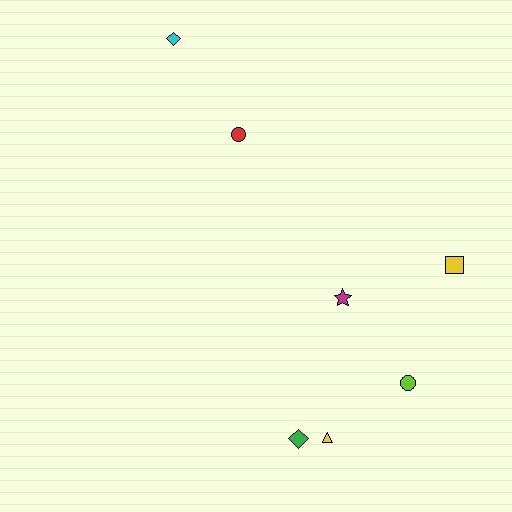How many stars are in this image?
There is 1 star.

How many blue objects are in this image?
There are no blue objects.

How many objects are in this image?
There are 7 objects.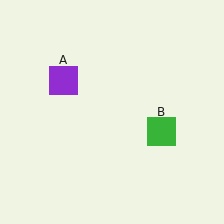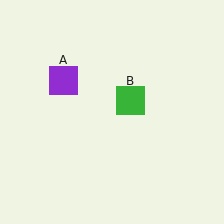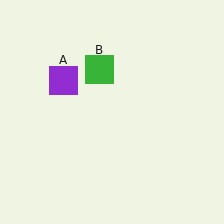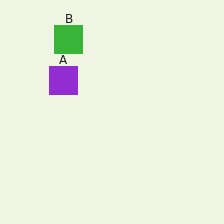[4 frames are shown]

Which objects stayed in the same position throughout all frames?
Purple square (object A) remained stationary.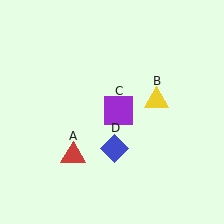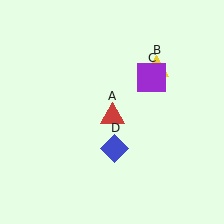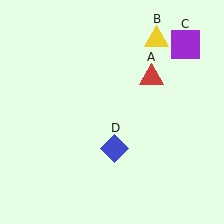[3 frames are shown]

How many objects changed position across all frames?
3 objects changed position: red triangle (object A), yellow triangle (object B), purple square (object C).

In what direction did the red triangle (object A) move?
The red triangle (object A) moved up and to the right.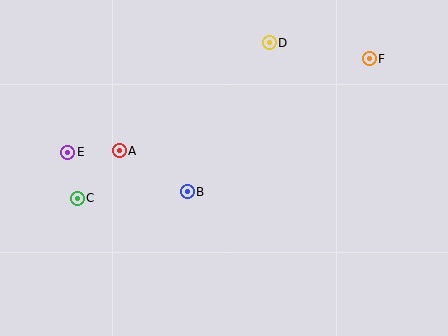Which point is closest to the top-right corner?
Point F is closest to the top-right corner.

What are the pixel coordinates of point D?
Point D is at (269, 43).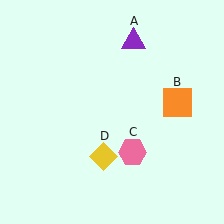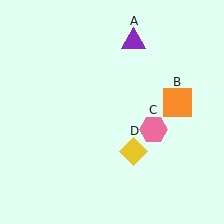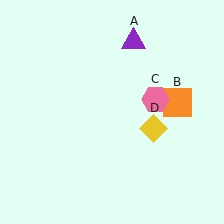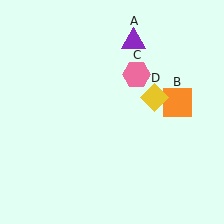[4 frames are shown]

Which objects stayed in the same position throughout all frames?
Purple triangle (object A) and orange square (object B) remained stationary.